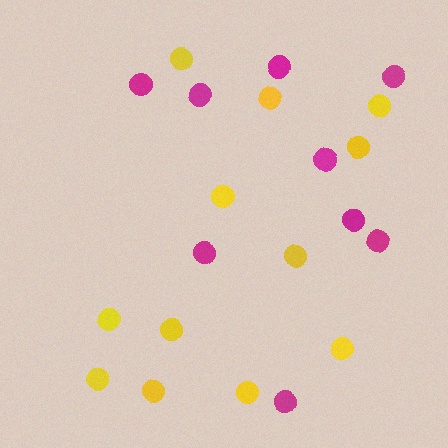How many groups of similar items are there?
There are 2 groups: one group of yellow circles (12) and one group of magenta circles (9).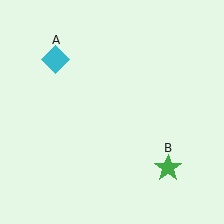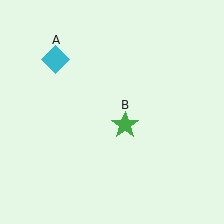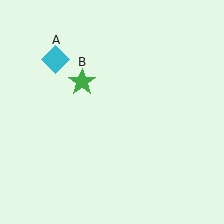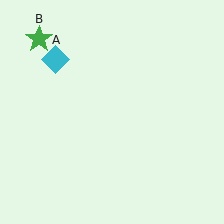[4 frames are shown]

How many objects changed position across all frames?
1 object changed position: green star (object B).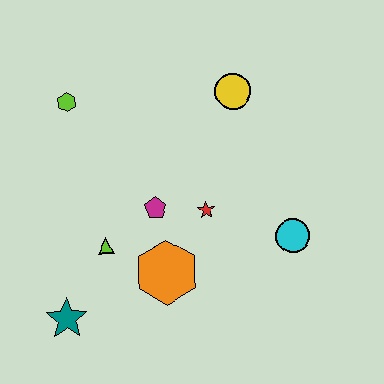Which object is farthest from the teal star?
The yellow circle is farthest from the teal star.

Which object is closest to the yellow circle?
The red star is closest to the yellow circle.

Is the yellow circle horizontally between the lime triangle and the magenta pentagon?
No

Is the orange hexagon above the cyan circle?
No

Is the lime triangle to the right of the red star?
No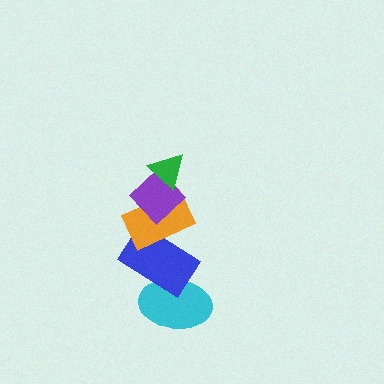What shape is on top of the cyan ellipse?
The blue rectangle is on top of the cyan ellipse.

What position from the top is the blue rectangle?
The blue rectangle is 4th from the top.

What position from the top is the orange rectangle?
The orange rectangle is 3rd from the top.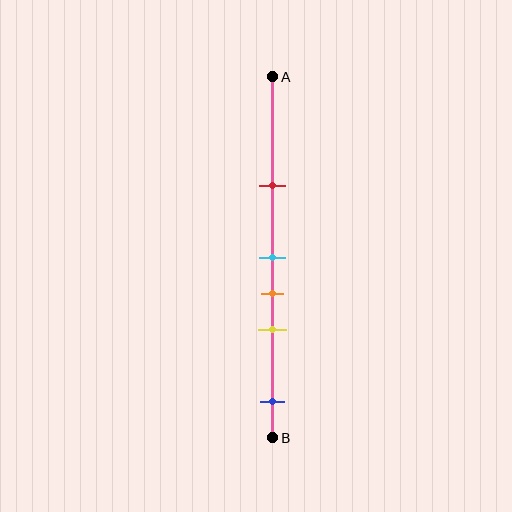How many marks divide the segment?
There are 5 marks dividing the segment.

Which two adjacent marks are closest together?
The cyan and orange marks are the closest adjacent pair.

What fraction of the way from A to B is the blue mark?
The blue mark is approximately 90% (0.9) of the way from A to B.